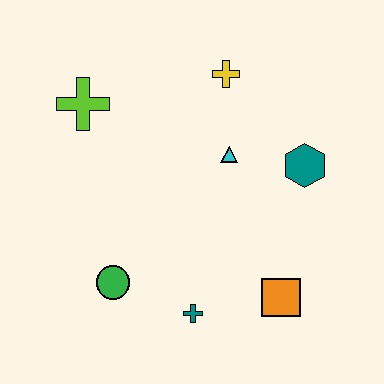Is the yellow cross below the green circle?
No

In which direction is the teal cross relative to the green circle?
The teal cross is to the right of the green circle.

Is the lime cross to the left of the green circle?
Yes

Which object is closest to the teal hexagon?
The cyan triangle is closest to the teal hexagon.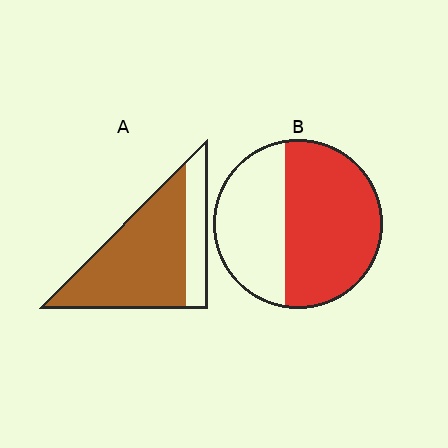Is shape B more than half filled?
Yes.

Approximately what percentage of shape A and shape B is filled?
A is approximately 75% and B is approximately 60%.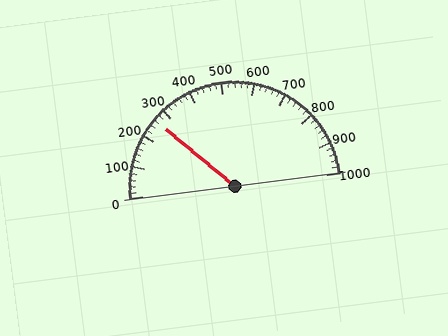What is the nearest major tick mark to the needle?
The nearest major tick mark is 300.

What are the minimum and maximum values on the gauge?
The gauge ranges from 0 to 1000.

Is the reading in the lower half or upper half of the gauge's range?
The reading is in the lower half of the range (0 to 1000).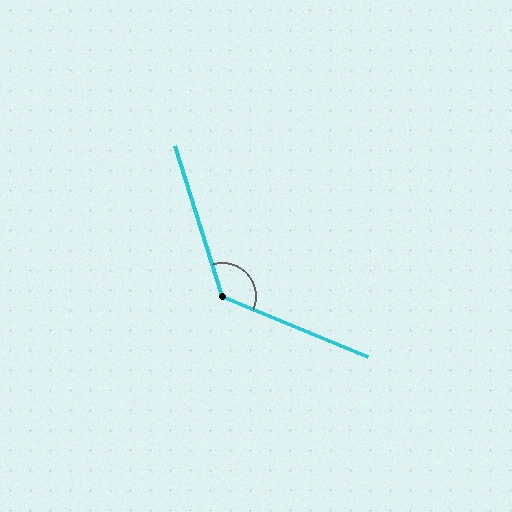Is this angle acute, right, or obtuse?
It is obtuse.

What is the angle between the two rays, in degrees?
Approximately 130 degrees.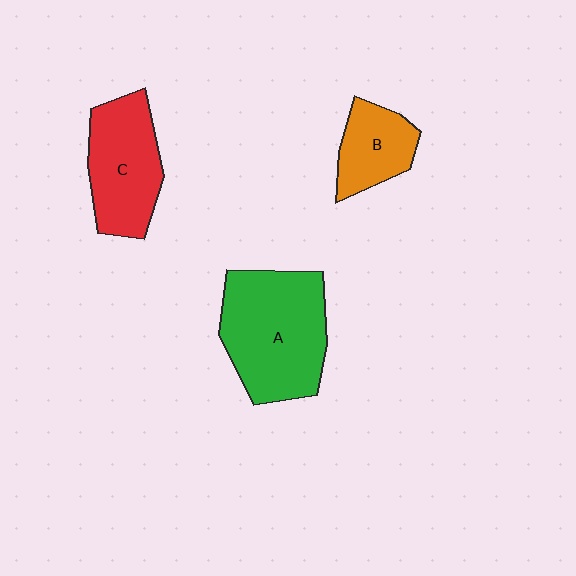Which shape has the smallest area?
Shape B (orange).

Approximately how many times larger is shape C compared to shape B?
Approximately 1.6 times.